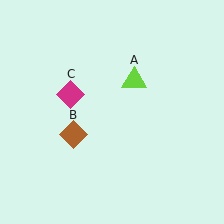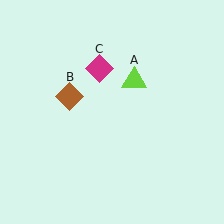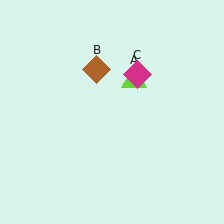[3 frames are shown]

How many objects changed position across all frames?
2 objects changed position: brown diamond (object B), magenta diamond (object C).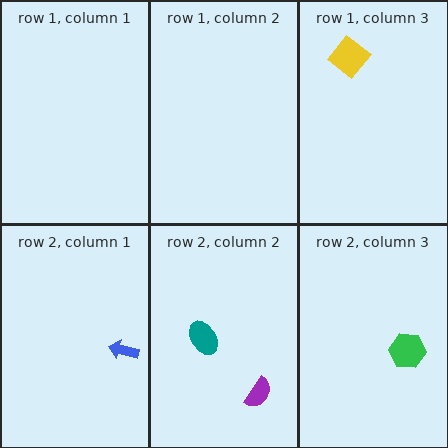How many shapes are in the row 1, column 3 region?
1.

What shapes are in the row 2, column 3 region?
The green hexagon.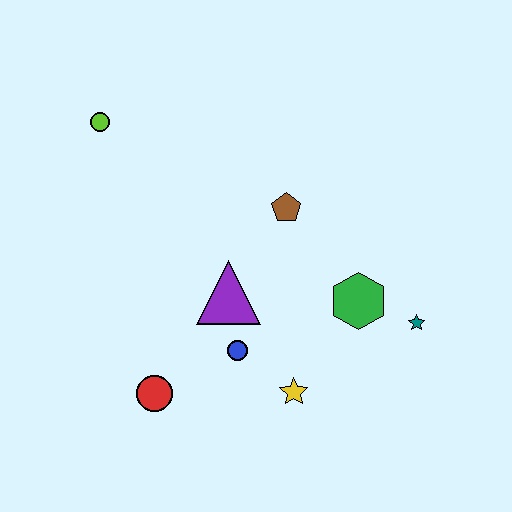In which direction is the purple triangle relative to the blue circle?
The purple triangle is above the blue circle.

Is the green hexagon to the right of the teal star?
No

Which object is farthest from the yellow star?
The lime circle is farthest from the yellow star.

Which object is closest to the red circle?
The blue circle is closest to the red circle.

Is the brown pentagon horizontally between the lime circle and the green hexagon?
Yes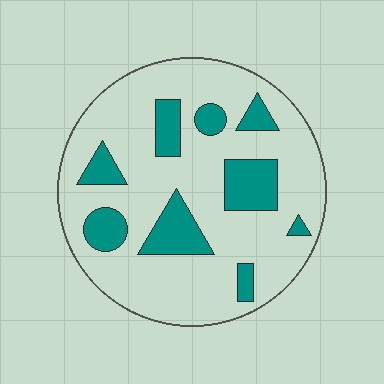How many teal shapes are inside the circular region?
9.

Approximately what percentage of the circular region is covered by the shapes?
Approximately 20%.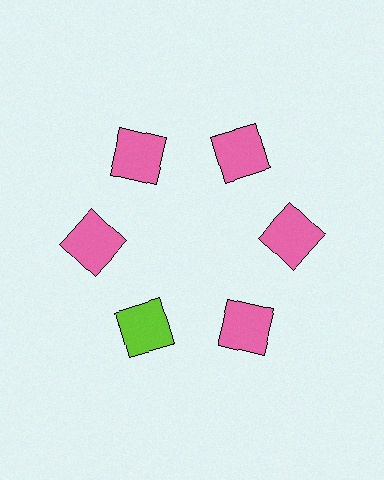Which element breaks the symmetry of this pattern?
The lime square at roughly the 7 o'clock position breaks the symmetry. All other shapes are pink squares.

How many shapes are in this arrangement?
There are 6 shapes arranged in a ring pattern.